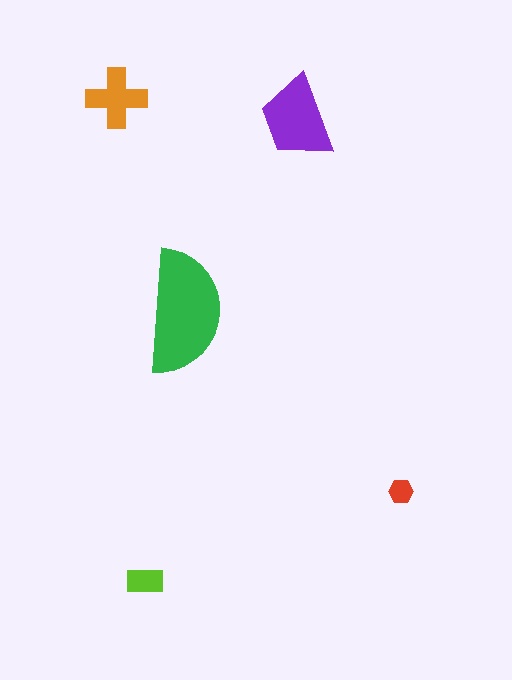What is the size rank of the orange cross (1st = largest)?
3rd.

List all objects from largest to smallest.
The green semicircle, the purple trapezoid, the orange cross, the lime rectangle, the red hexagon.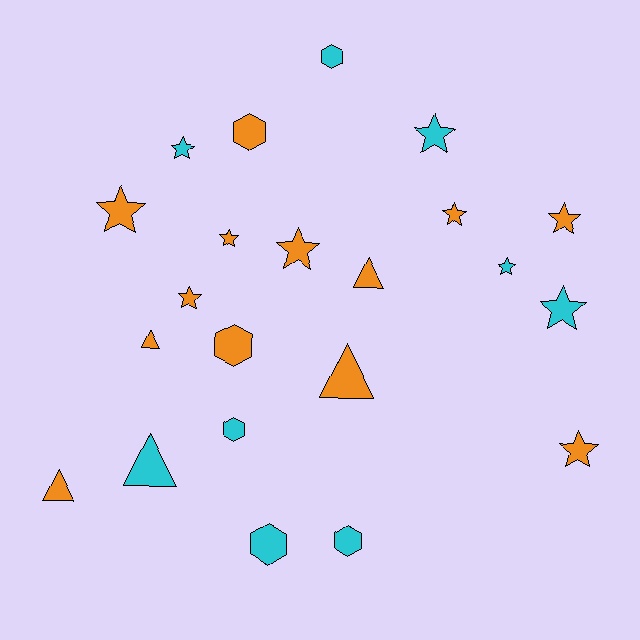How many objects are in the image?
There are 22 objects.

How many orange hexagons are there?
There are 2 orange hexagons.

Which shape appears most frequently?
Star, with 11 objects.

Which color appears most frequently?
Orange, with 13 objects.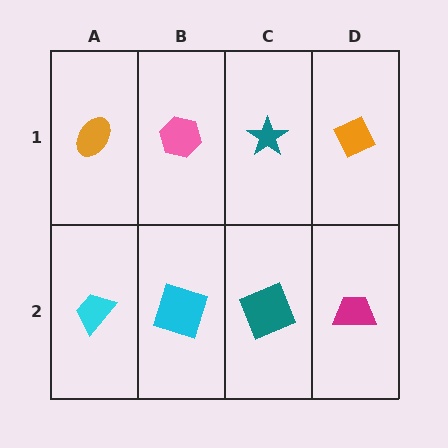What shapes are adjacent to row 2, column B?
A pink hexagon (row 1, column B), a cyan trapezoid (row 2, column A), a teal square (row 2, column C).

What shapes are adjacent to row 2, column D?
An orange diamond (row 1, column D), a teal square (row 2, column C).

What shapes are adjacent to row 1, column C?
A teal square (row 2, column C), a pink hexagon (row 1, column B), an orange diamond (row 1, column D).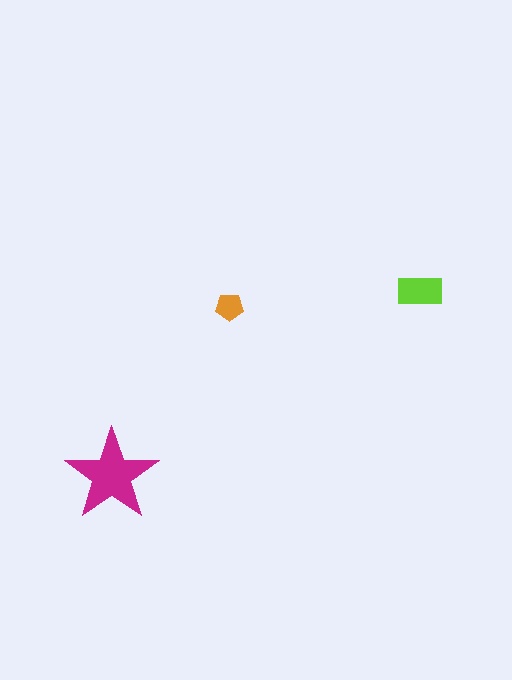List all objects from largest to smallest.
The magenta star, the lime rectangle, the orange pentagon.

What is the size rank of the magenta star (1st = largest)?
1st.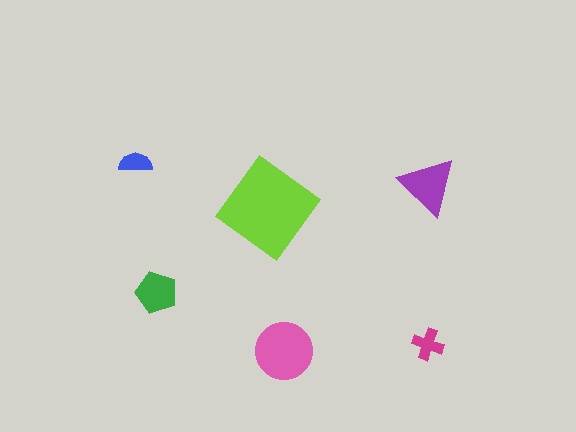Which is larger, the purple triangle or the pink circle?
The pink circle.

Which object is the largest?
The lime diamond.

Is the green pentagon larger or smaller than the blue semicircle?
Larger.